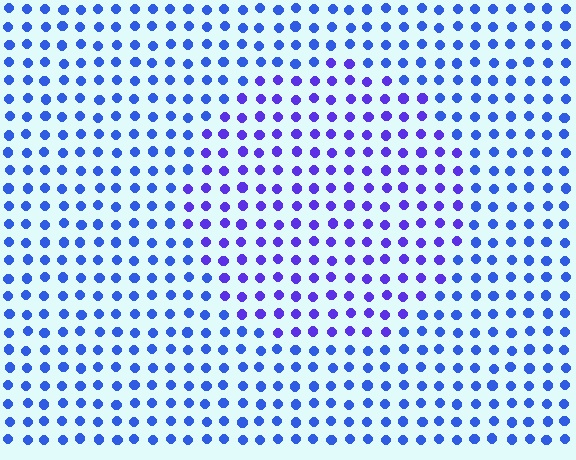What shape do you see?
I see a circle.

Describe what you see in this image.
The image is filled with small blue elements in a uniform arrangement. A circle-shaped region is visible where the elements are tinted to a slightly different hue, forming a subtle color boundary.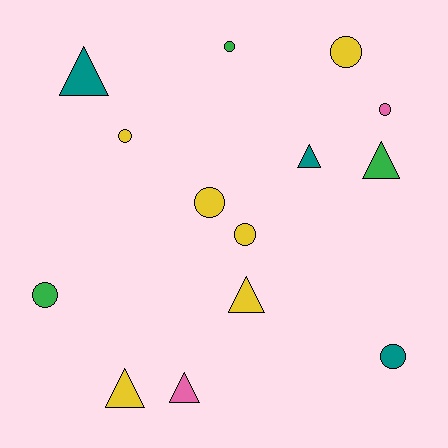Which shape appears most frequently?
Circle, with 8 objects.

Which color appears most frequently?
Yellow, with 6 objects.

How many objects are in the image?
There are 14 objects.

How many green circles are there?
There are 2 green circles.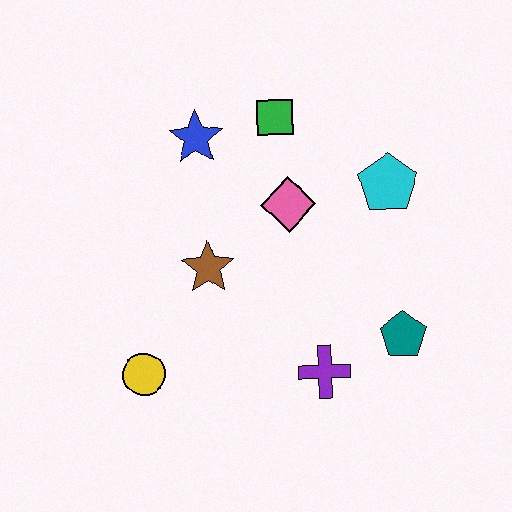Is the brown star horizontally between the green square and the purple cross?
No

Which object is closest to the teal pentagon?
The purple cross is closest to the teal pentagon.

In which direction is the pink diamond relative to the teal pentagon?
The pink diamond is above the teal pentagon.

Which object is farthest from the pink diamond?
The yellow circle is farthest from the pink diamond.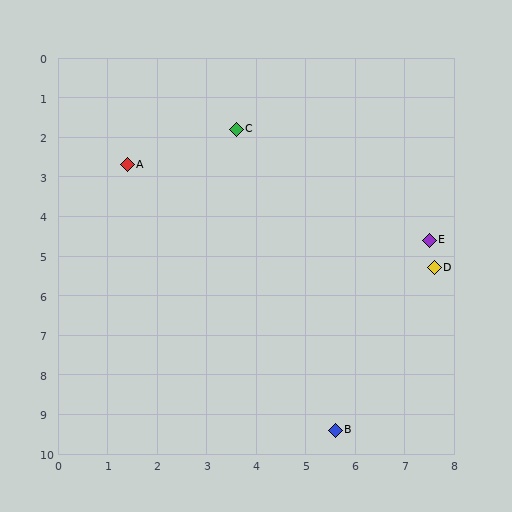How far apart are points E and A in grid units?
Points E and A are about 6.4 grid units apart.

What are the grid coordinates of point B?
Point B is at approximately (5.6, 9.4).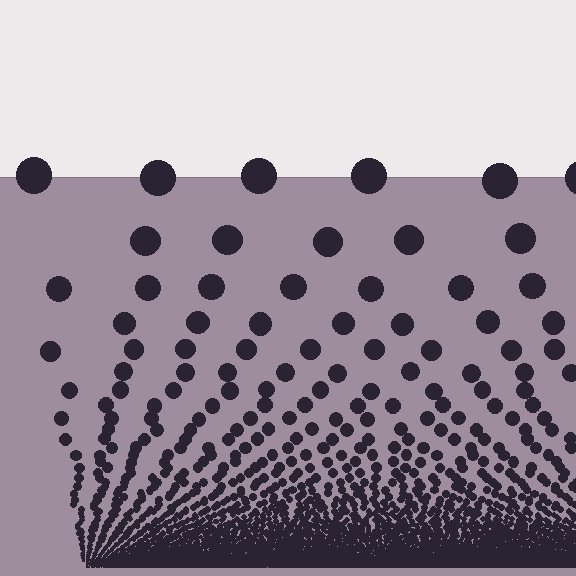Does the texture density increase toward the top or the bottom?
Density increases toward the bottom.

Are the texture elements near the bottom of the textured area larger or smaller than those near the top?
Smaller. The gradient is inverted — elements near the bottom are smaller and denser.